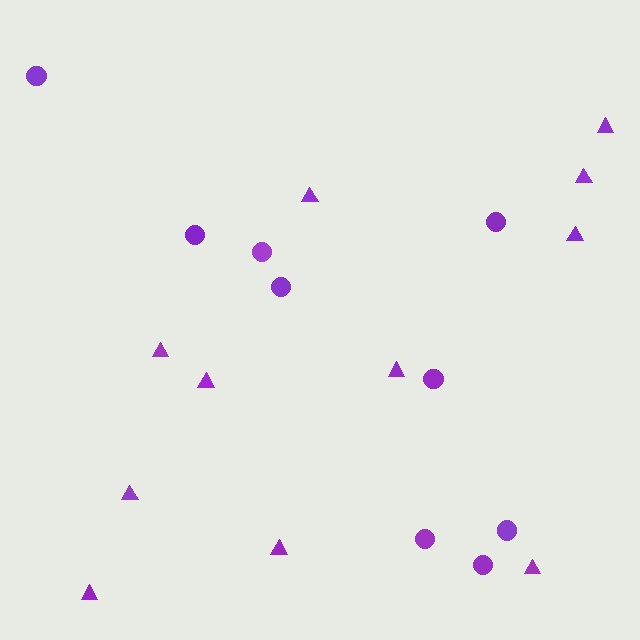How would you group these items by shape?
There are 2 groups: one group of triangles (11) and one group of circles (9).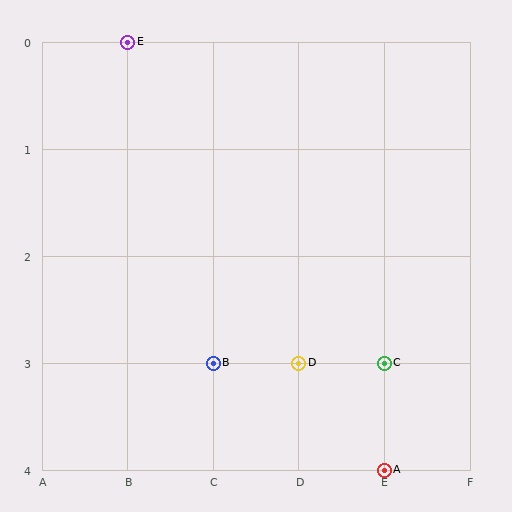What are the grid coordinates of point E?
Point E is at grid coordinates (B, 0).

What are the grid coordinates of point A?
Point A is at grid coordinates (E, 4).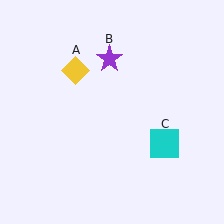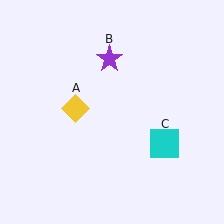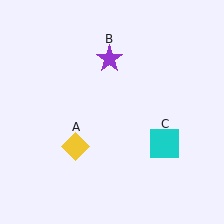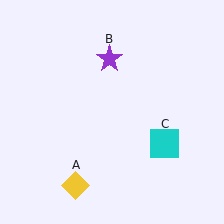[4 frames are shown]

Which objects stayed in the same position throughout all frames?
Purple star (object B) and cyan square (object C) remained stationary.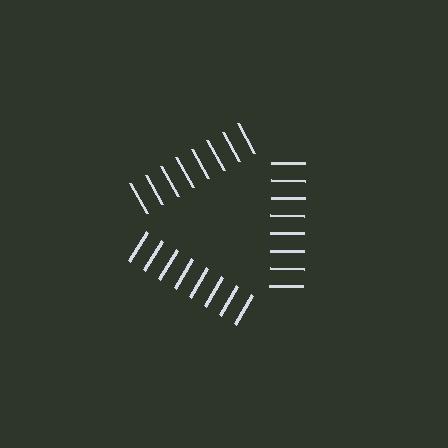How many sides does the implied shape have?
3 sides — the line-ends trace a triangle.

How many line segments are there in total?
24 — 8 along each of the 3 edges.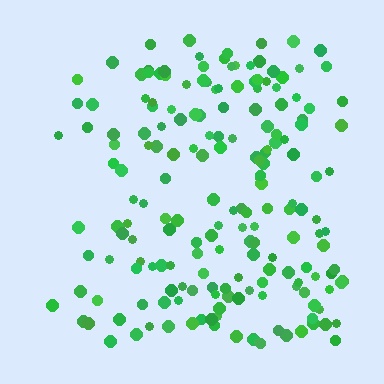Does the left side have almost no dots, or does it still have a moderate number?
Still a moderate number, just noticeably fewer than the right.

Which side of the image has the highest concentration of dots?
The right.